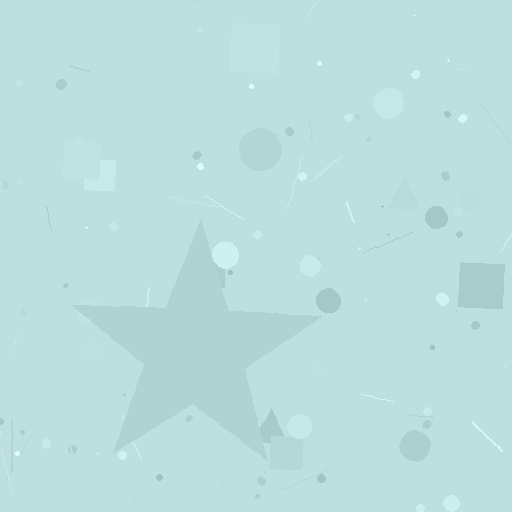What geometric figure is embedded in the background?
A star is embedded in the background.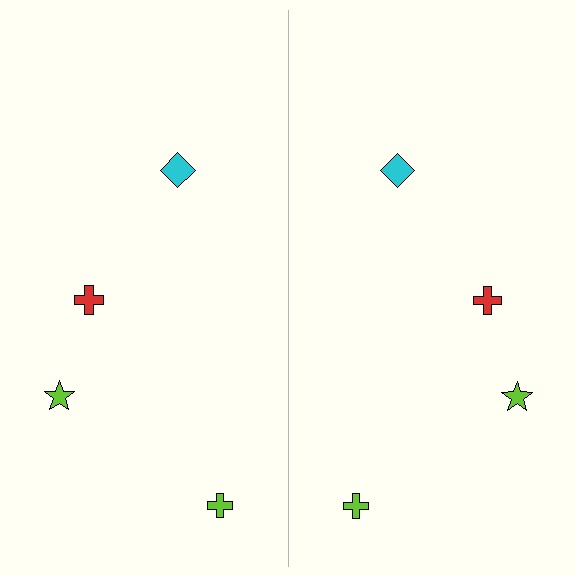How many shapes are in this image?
There are 8 shapes in this image.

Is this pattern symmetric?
Yes, this pattern has bilateral (reflection) symmetry.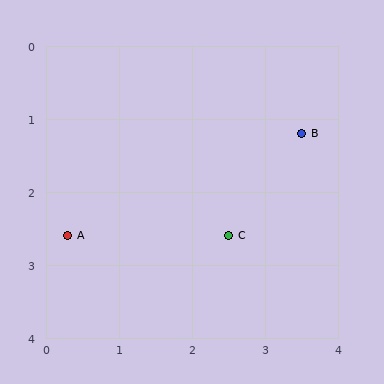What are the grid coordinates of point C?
Point C is at approximately (2.5, 2.6).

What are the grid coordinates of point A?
Point A is at approximately (0.3, 2.6).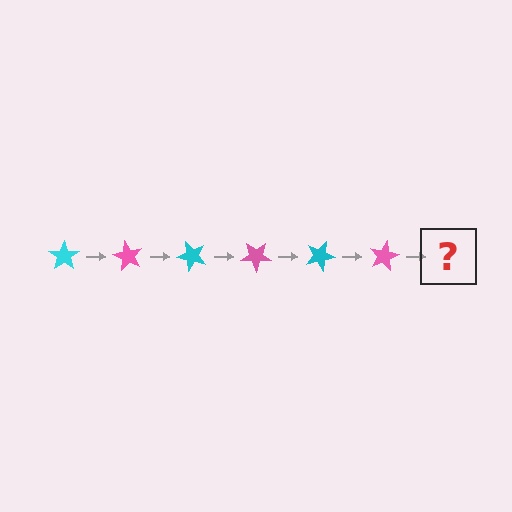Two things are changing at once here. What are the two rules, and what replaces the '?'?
The two rules are that it rotates 60 degrees each step and the color cycles through cyan and pink. The '?' should be a cyan star, rotated 360 degrees from the start.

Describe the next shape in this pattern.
It should be a cyan star, rotated 360 degrees from the start.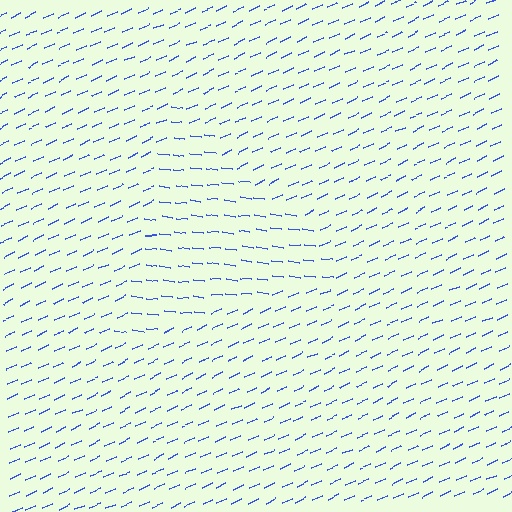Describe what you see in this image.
The image is filled with small blue line segments. A triangle region in the image has lines oriented differently from the surrounding lines, creating a visible texture boundary.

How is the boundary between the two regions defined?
The boundary is defined purely by a change in line orientation (approximately 31 degrees difference). All lines are the same color and thickness.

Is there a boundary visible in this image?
Yes, there is a texture boundary formed by a change in line orientation.